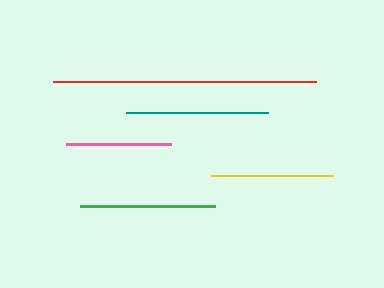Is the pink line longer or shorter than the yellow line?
The yellow line is longer than the pink line.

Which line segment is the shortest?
The pink line is the shortest at approximately 104 pixels.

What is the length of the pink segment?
The pink segment is approximately 104 pixels long.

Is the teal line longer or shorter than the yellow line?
The teal line is longer than the yellow line.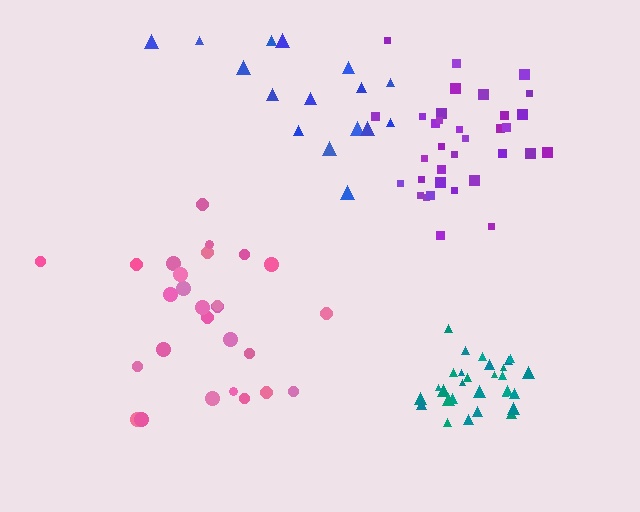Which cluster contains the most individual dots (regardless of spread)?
Purple (34).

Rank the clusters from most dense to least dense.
teal, purple, pink, blue.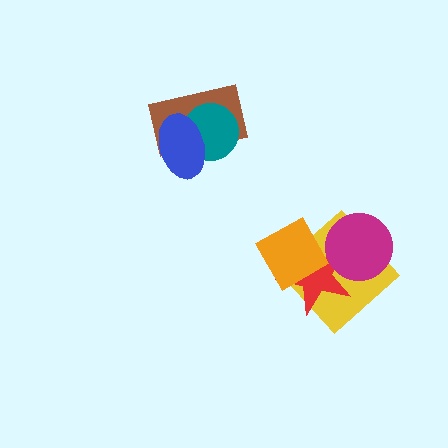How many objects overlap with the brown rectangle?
2 objects overlap with the brown rectangle.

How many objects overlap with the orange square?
2 objects overlap with the orange square.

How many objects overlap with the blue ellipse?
2 objects overlap with the blue ellipse.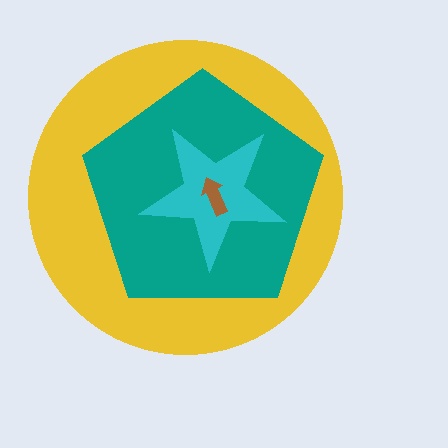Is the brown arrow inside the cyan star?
Yes.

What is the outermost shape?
The yellow circle.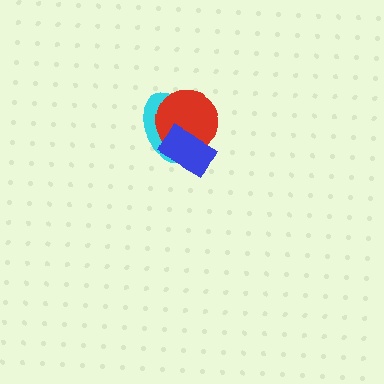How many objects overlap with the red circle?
2 objects overlap with the red circle.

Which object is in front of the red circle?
The blue rectangle is in front of the red circle.